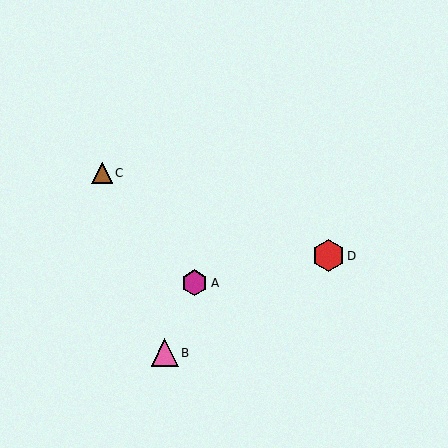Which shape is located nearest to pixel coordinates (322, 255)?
The red hexagon (labeled D) at (329, 256) is nearest to that location.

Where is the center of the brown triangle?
The center of the brown triangle is at (102, 173).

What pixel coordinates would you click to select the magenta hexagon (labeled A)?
Click at (195, 283) to select the magenta hexagon A.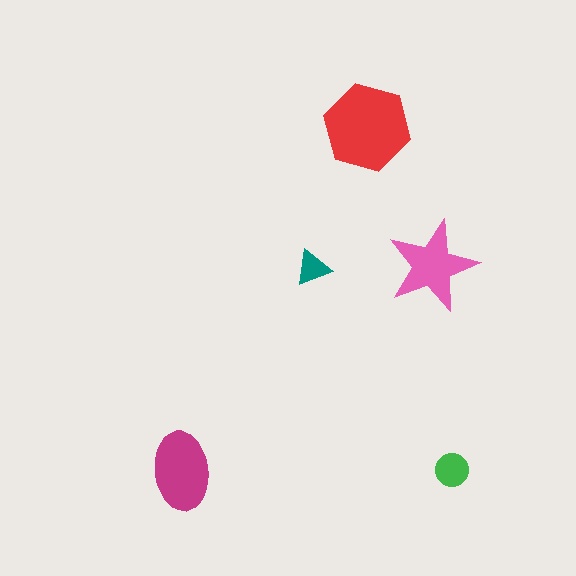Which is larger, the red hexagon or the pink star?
The red hexagon.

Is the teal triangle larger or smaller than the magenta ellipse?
Smaller.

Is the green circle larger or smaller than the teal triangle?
Larger.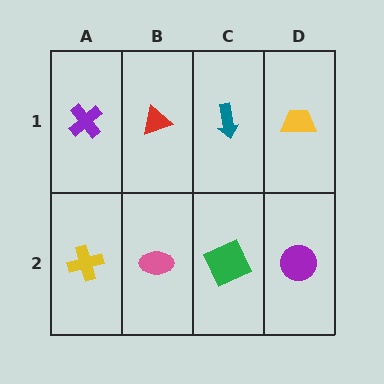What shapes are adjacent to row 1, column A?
A yellow cross (row 2, column A), a red triangle (row 1, column B).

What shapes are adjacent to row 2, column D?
A yellow trapezoid (row 1, column D), a green square (row 2, column C).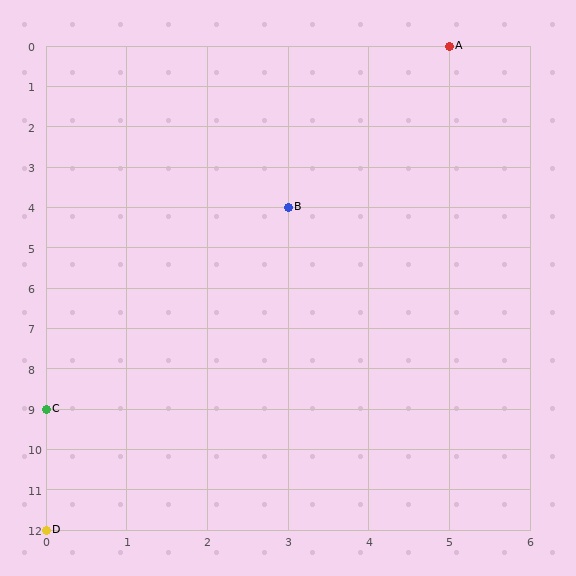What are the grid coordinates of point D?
Point D is at grid coordinates (0, 12).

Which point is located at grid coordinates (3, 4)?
Point B is at (3, 4).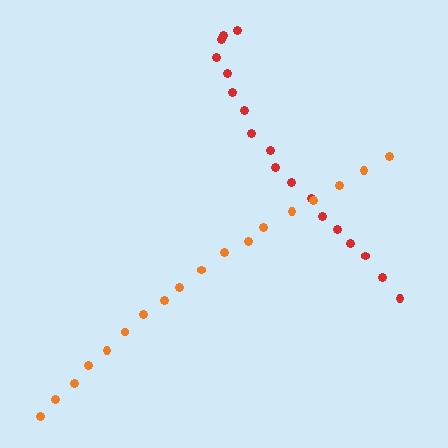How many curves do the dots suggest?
There are 2 distinct paths.